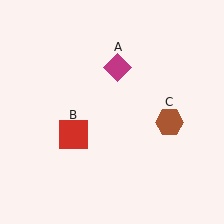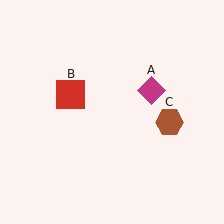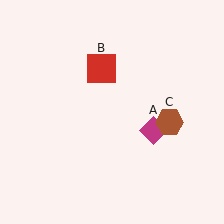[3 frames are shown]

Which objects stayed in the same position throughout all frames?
Brown hexagon (object C) remained stationary.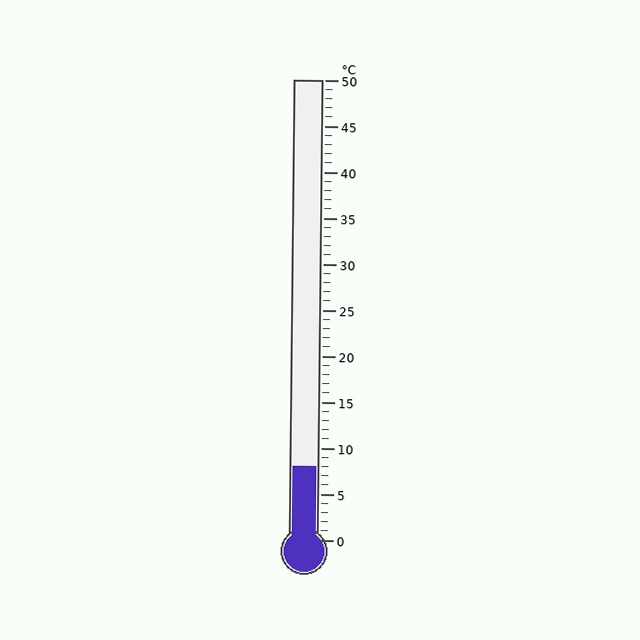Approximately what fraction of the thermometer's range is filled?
The thermometer is filled to approximately 15% of its range.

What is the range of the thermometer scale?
The thermometer scale ranges from 0°C to 50°C.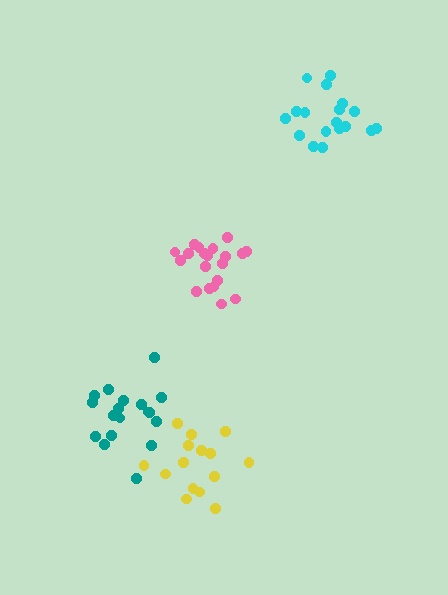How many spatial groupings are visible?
There are 4 spatial groupings.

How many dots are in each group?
Group 1: 20 dots, Group 2: 15 dots, Group 3: 18 dots, Group 4: 18 dots (71 total).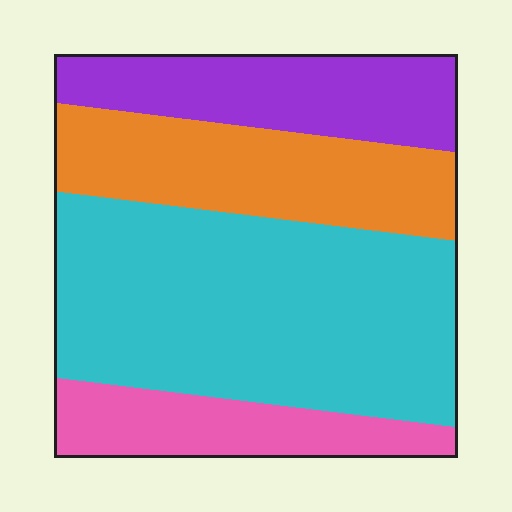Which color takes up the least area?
Pink, at roughly 15%.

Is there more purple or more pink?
Purple.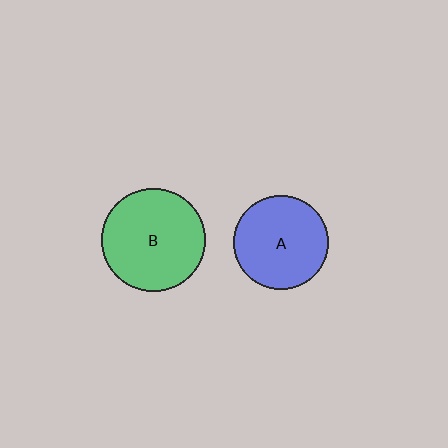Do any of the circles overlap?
No, none of the circles overlap.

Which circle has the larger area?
Circle B (green).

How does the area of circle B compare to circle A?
Approximately 1.2 times.